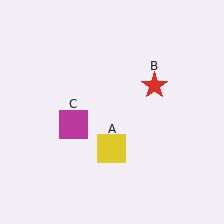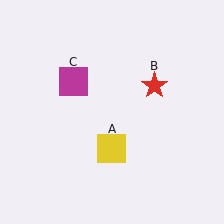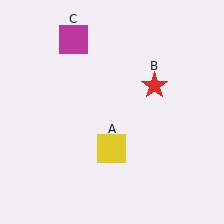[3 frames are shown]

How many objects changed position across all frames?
1 object changed position: magenta square (object C).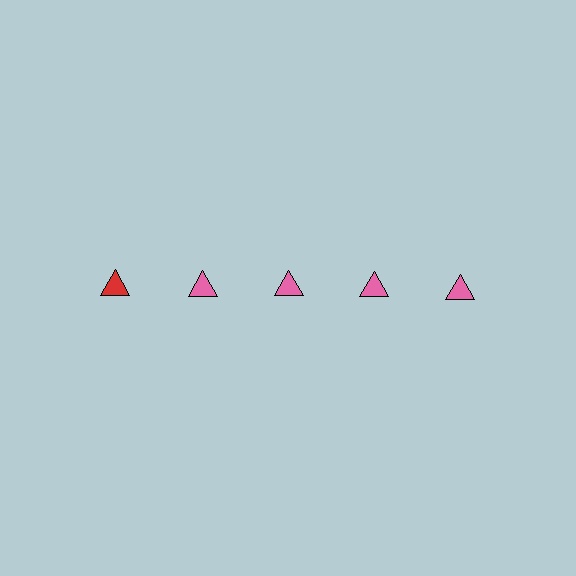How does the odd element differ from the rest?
It has a different color: red instead of pink.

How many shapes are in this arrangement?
There are 5 shapes arranged in a grid pattern.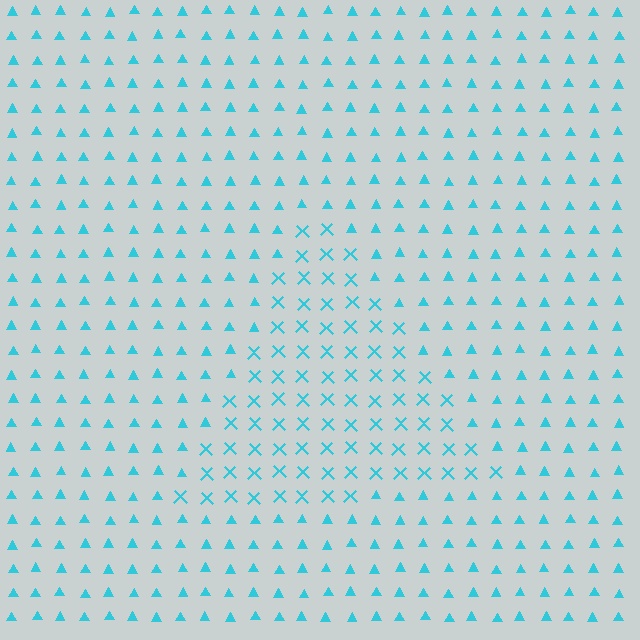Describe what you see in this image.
The image is filled with small cyan elements arranged in a uniform grid. A triangle-shaped region contains X marks, while the surrounding area contains triangles. The boundary is defined purely by the change in element shape.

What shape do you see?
I see a triangle.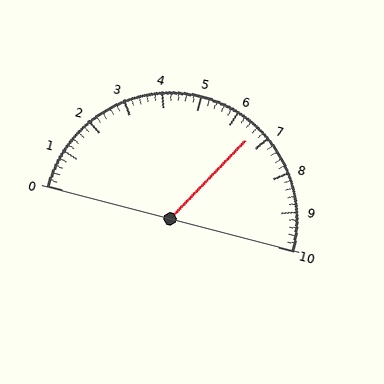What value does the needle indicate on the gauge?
The needle indicates approximately 6.6.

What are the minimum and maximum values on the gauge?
The gauge ranges from 0 to 10.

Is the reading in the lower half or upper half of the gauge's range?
The reading is in the upper half of the range (0 to 10).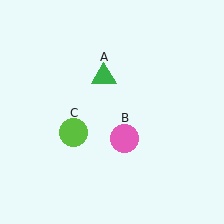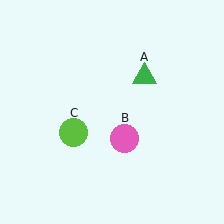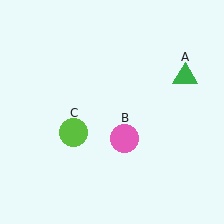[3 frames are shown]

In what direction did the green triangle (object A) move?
The green triangle (object A) moved right.